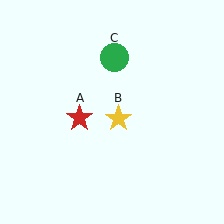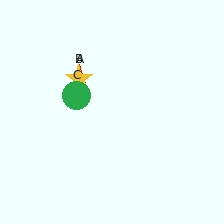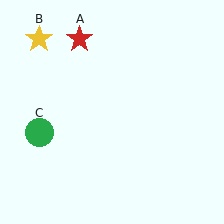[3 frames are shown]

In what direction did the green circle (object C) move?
The green circle (object C) moved down and to the left.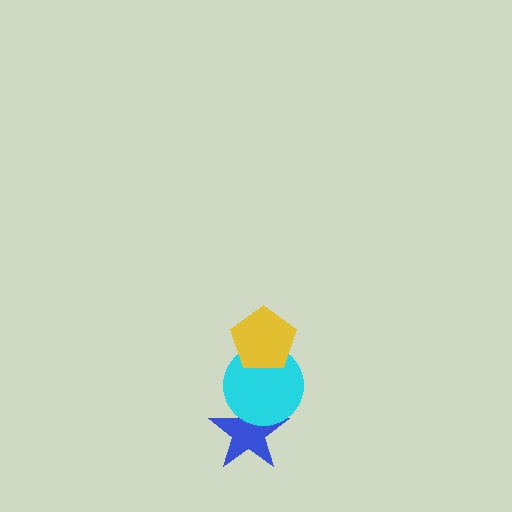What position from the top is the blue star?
The blue star is 3rd from the top.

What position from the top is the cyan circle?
The cyan circle is 2nd from the top.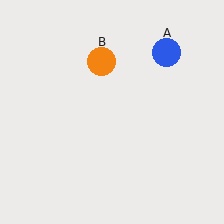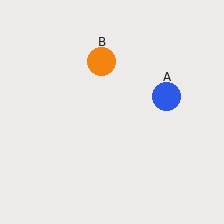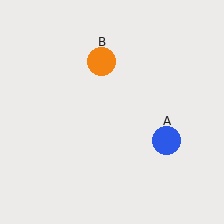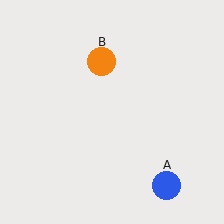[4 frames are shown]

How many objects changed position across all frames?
1 object changed position: blue circle (object A).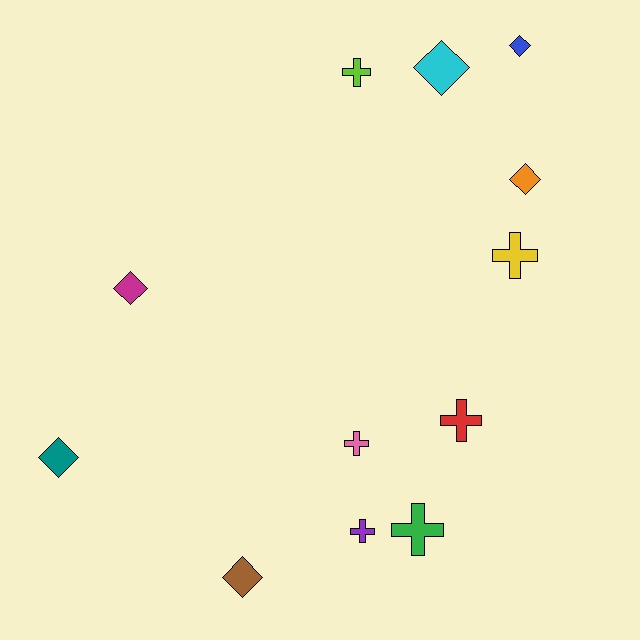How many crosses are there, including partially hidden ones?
There are 6 crosses.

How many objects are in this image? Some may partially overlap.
There are 12 objects.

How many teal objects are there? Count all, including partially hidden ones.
There is 1 teal object.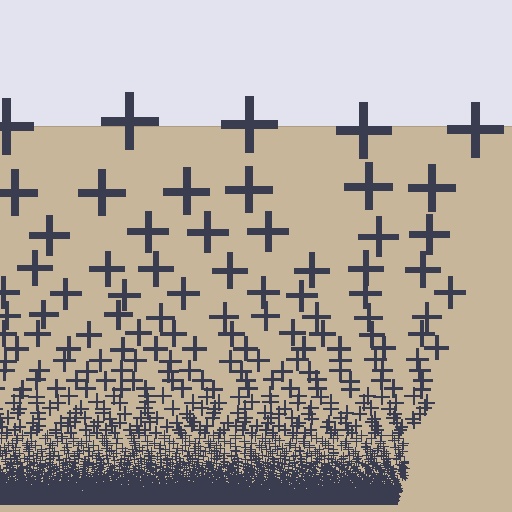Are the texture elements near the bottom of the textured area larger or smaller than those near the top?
Smaller. The gradient is inverted — elements near the bottom are smaller and denser.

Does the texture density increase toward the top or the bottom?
Density increases toward the bottom.